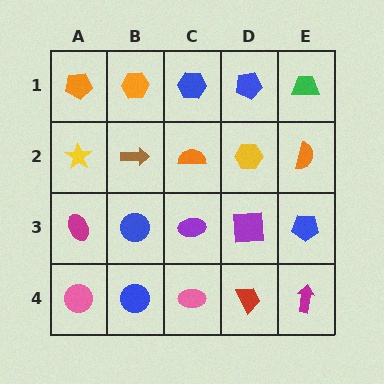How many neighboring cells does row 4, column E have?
2.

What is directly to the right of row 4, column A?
A blue circle.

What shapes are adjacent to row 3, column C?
An orange semicircle (row 2, column C), a pink ellipse (row 4, column C), a blue circle (row 3, column B), a purple square (row 3, column D).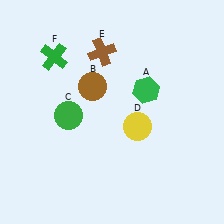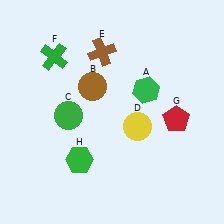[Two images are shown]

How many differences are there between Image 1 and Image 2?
There are 2 differences between the two images.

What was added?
A red pentagon (G), a green hexagon (H) were added in Image 2.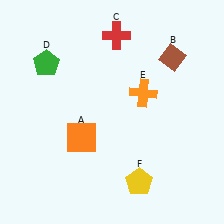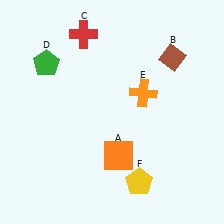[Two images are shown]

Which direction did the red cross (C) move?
The red cross (C) moved left.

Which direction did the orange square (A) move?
The orange square (A) moved right.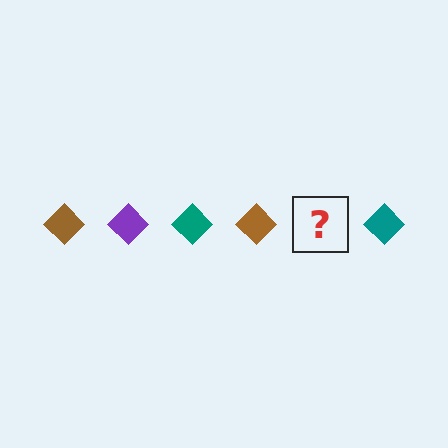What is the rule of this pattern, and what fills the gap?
The rule is that the pattern cycles through brown, purple, teal diamonds. The gap should be filled with a purple diamond.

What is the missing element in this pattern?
The missing element is a purple diamond.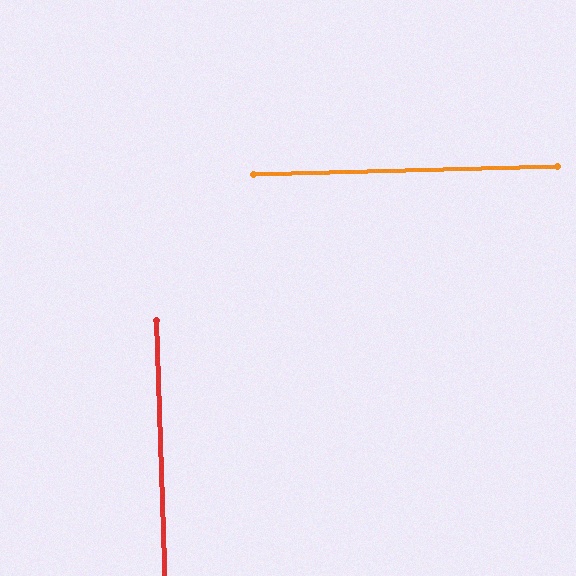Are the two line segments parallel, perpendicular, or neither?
Perpendicular — they meet at approximately 90°.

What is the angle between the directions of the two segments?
Approximately 90 degrees.